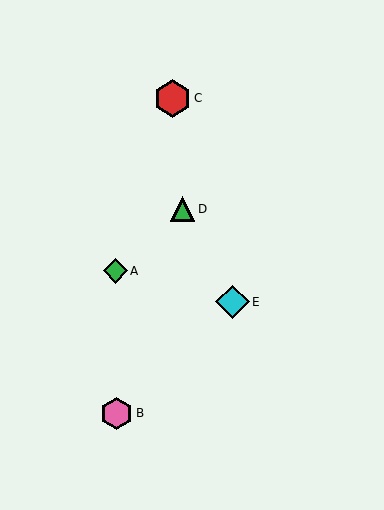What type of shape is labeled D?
Shape D is a green triangle.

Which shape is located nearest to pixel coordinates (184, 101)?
The red hexagon (labeled C) at (172, 98) is nearest to that location.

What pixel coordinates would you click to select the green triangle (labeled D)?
Click at (182, 209) to select the green triangle D.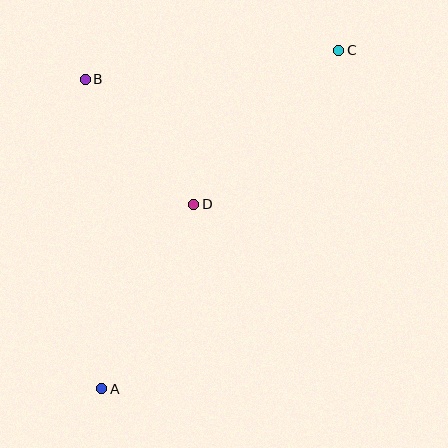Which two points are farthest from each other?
Points A and C are farthest from each other.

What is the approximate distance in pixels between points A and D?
The distance between A and D is approximately 206 pixels.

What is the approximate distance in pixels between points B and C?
The distance between B and C is approximately 255 pixels.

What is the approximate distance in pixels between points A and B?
The distance between A and B is approximately 310 pixels.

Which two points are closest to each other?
Points B and D are closest to each other.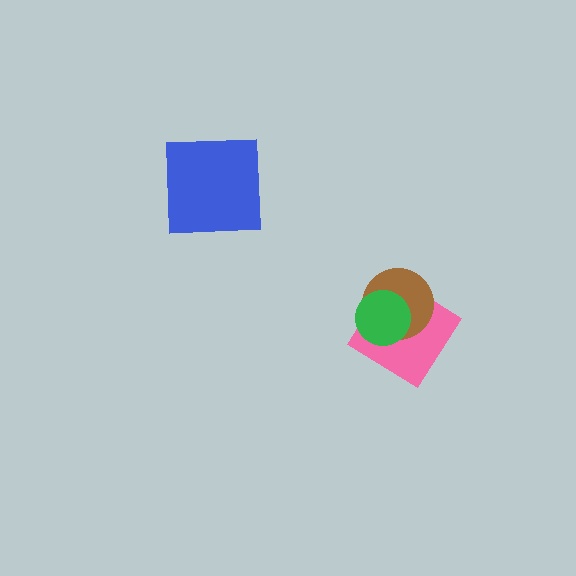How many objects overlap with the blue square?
0 objects overlap with the blue square.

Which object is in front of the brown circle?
The green circle is in front of the brown circle.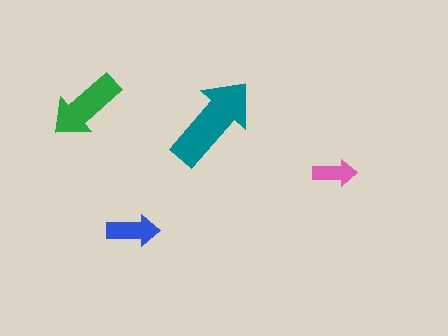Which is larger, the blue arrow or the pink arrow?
The blue one.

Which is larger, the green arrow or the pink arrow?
The green one.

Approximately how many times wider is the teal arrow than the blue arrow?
About 2 times wider.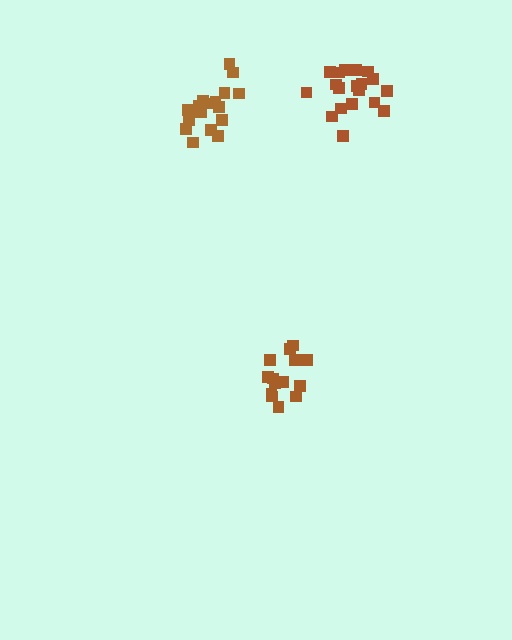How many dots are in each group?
Group 1: 16 dots, Group 2: 19 dots, Group 3: 19 dots (54 total).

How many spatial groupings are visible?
There are 3 spatial groupings.